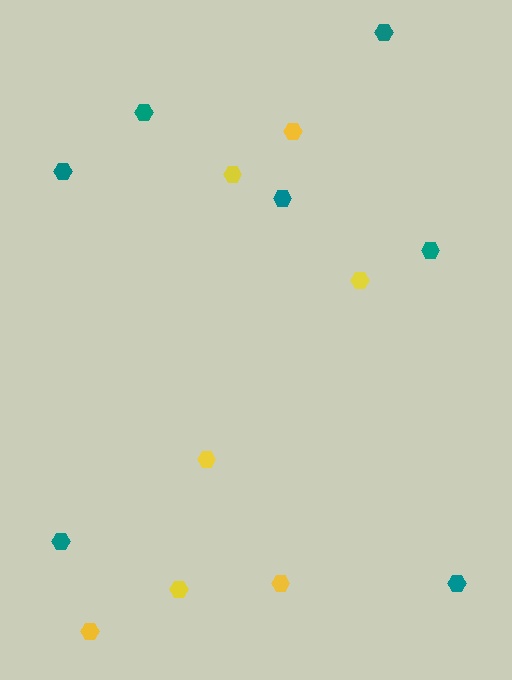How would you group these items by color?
There are 2 groups: one group of yellow hexagons (7) and one group of teal hexagons (7).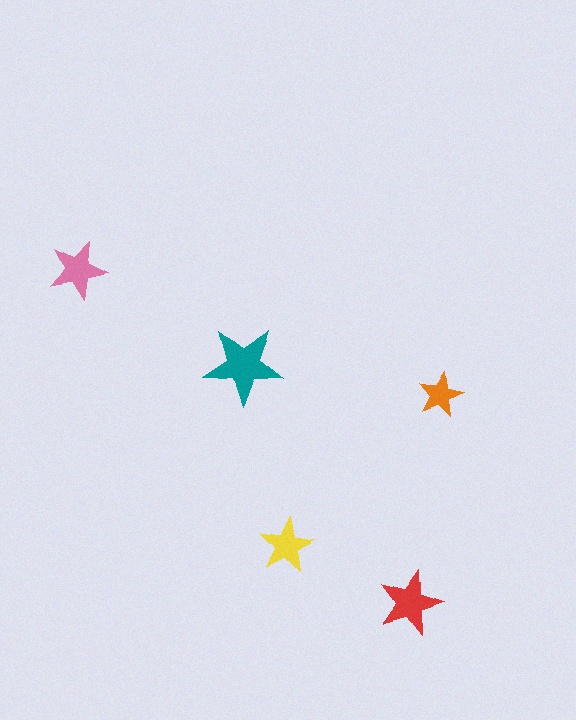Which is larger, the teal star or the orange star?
The teal one.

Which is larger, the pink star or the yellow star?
The pink one.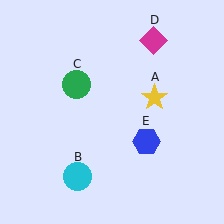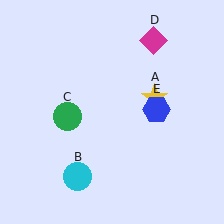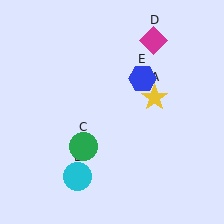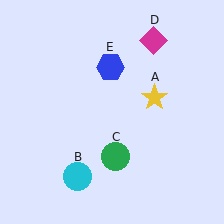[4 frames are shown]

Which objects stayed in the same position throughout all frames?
Yellow star (object A) and cyan circle (object B) and magenta diamond (object D) remained stationary.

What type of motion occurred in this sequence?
The green circle (object C), blue hexagon (object E) rotated counterclockwise around the center of the scene.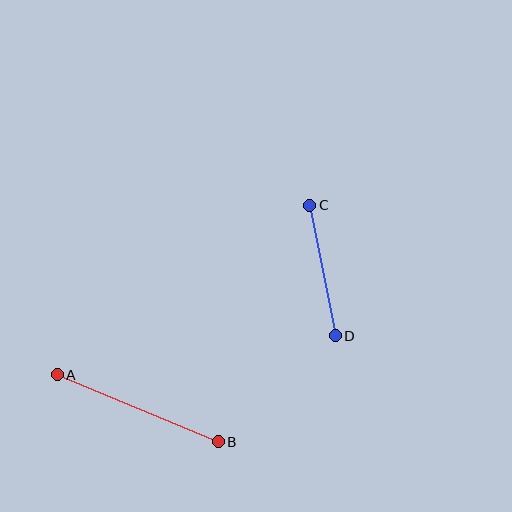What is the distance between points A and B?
The distance is approximately 174 pixels.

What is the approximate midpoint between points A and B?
The midpoint is at approximately (138, 408) pixels.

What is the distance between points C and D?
The distance is approximately 133 pixels.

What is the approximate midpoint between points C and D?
The midpoint is at approximately (322, 271) pixels.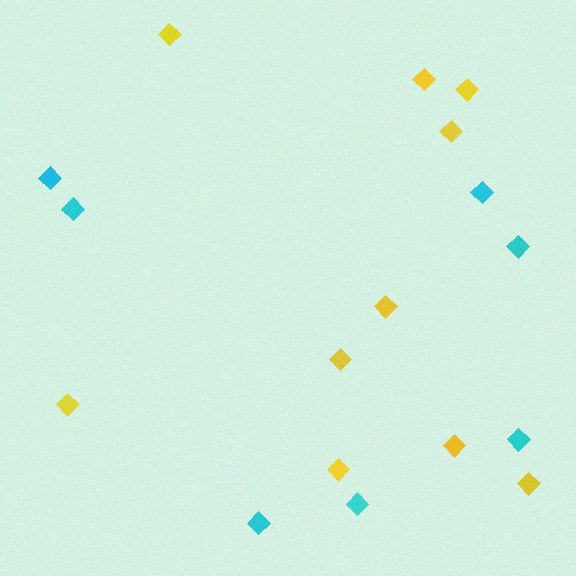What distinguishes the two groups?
There are 2 groups: one group of yellow diamonds (10) and one group of cyan diamonds (7).